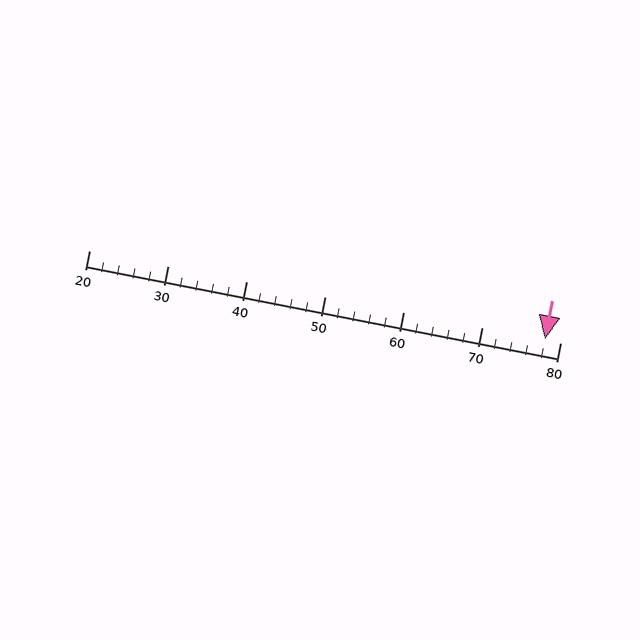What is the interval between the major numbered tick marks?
The major tick marks are spaced 10 units apart.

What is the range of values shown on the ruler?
The ruler shows values from 20 to 80.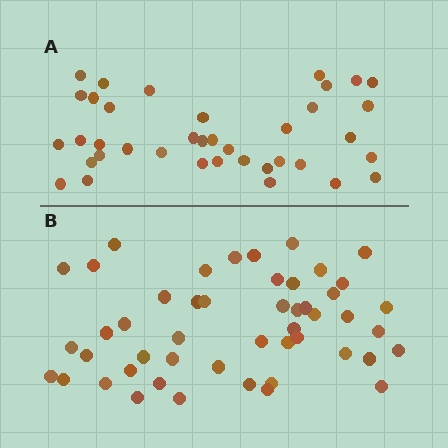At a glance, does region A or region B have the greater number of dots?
Region B (the bottom region) has more dots.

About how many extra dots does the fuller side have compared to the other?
Region B has roughly 12 or so more dots than region A.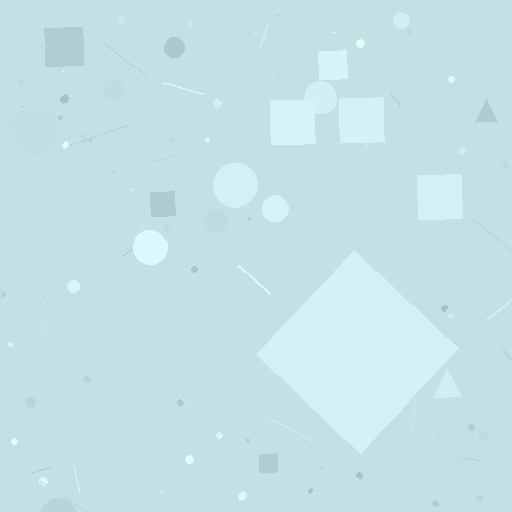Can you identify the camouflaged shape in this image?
The camouflaged shape is a diamond.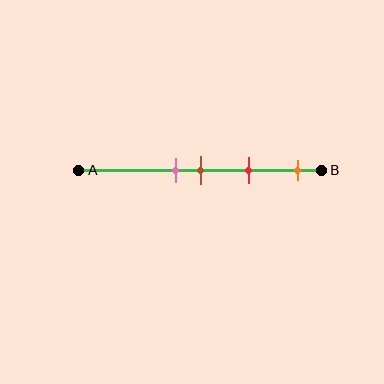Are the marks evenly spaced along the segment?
No, the marks are not evenly spaced.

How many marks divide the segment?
There are 4 marks dividing the segment.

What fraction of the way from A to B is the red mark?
The red mark is approximately 70% (0.7) of the way from A to B.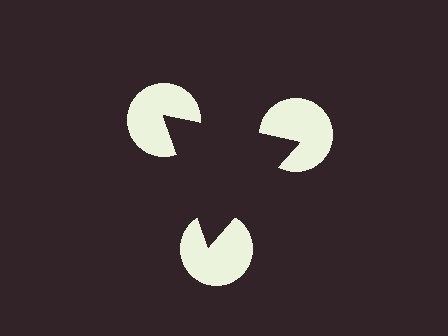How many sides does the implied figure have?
3 sides.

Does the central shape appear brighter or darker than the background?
It typically appears slightly darker than the background, even though no actual brightness change is drawn.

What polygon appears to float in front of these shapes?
An illusory triangle — its edges are inferred from the aligned wedge cuts in the pac-man discs, not physically drawn.